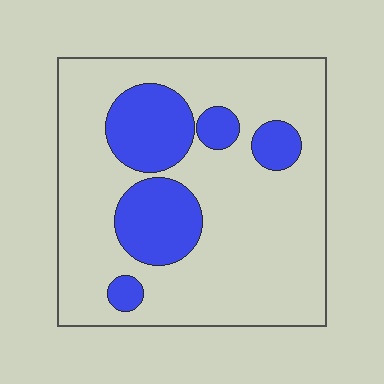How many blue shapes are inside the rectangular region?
5.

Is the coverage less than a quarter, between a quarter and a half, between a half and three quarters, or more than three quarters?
Less than a quarter.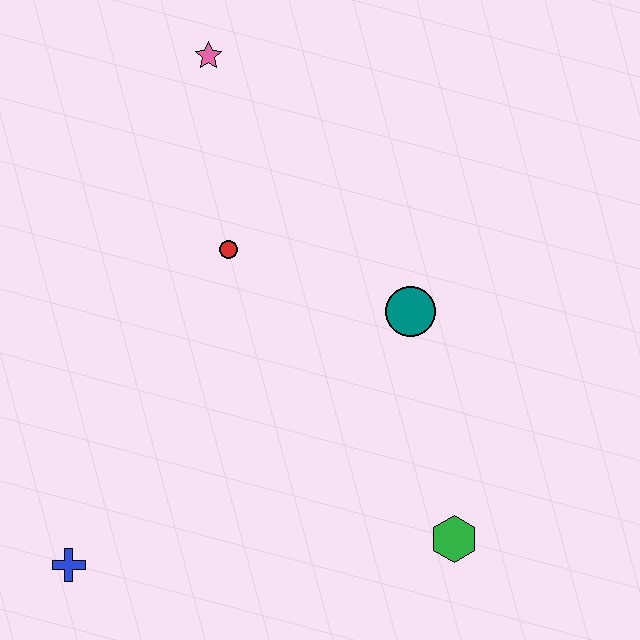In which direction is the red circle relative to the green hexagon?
The red circle is above the green hexagon.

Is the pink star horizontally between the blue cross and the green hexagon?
Yes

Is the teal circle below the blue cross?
No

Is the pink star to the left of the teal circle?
Yes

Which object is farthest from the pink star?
The green hexagon is farthest from the pink star.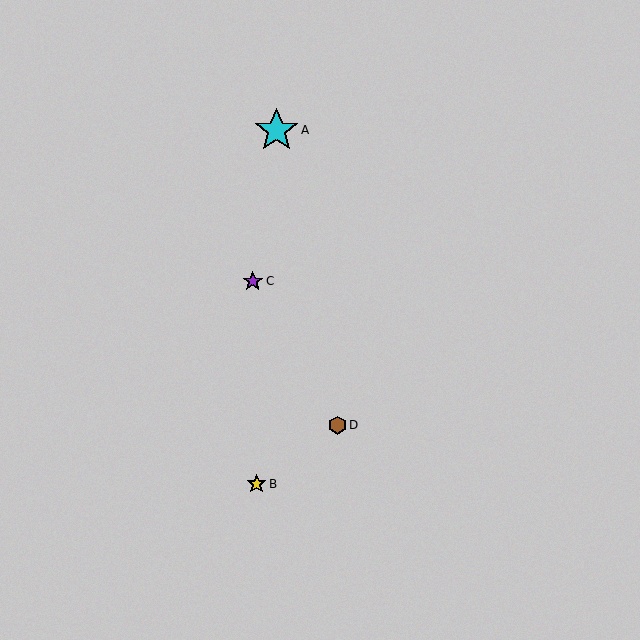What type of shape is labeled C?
Shape C is a purple star.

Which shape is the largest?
The cyan star (labeled A) is the largest.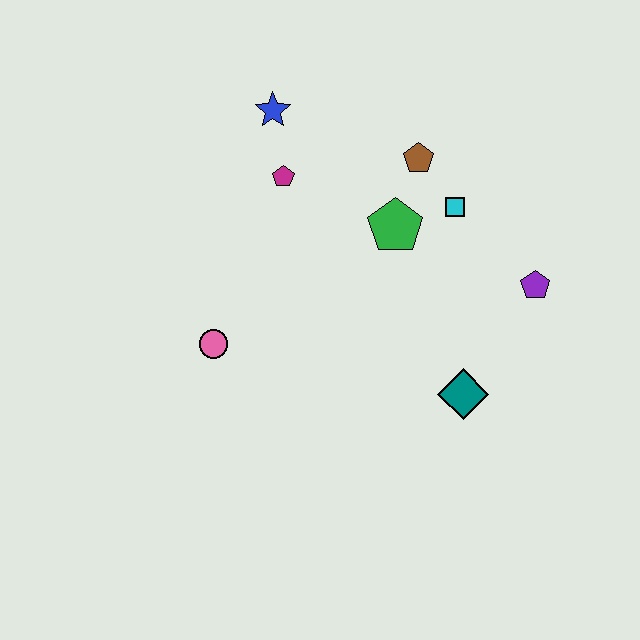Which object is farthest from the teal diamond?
The blue star is farthest from the teal diamond.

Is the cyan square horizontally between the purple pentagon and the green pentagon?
Yes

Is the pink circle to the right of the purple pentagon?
No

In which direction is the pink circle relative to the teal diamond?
The pink circle is to the left of the teal diamond.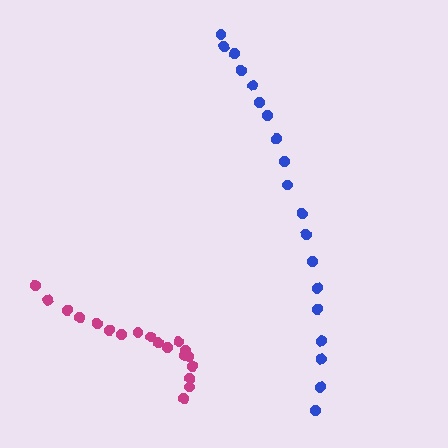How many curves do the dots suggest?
There are 2 distinct paths.